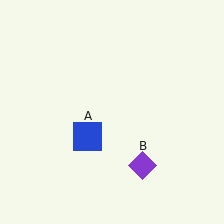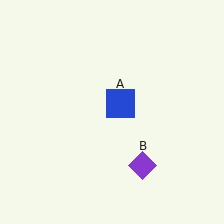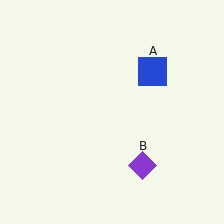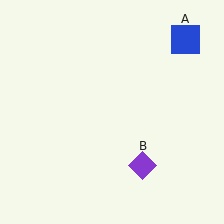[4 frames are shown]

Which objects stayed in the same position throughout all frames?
Purple diamond (object B) remained stationary.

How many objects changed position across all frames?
1 object changed position: blue square (object A).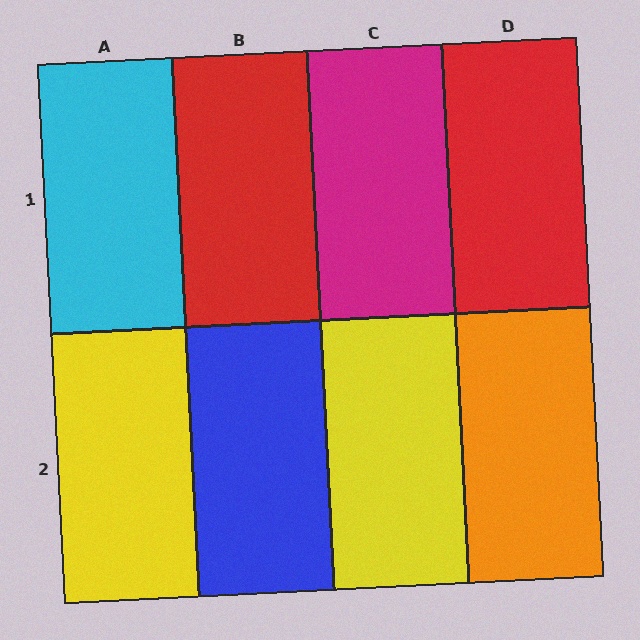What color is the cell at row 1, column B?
Red.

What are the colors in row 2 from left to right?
Yellow, blue, yellow, orange.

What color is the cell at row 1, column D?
Red.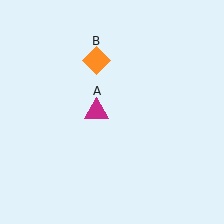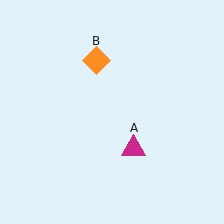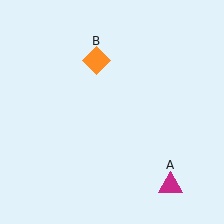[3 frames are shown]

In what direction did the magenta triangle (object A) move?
The magenta triangle (object A) moved down and to the right.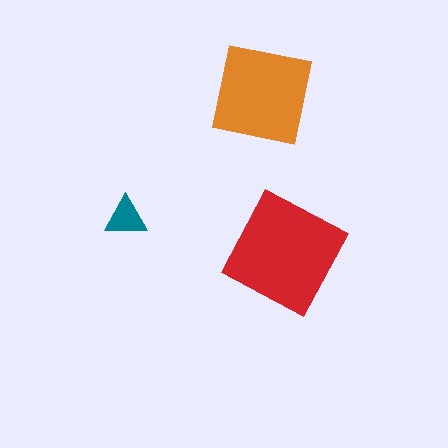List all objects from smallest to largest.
The teal triangle, the orange square, the red square.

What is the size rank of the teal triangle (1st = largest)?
3rd.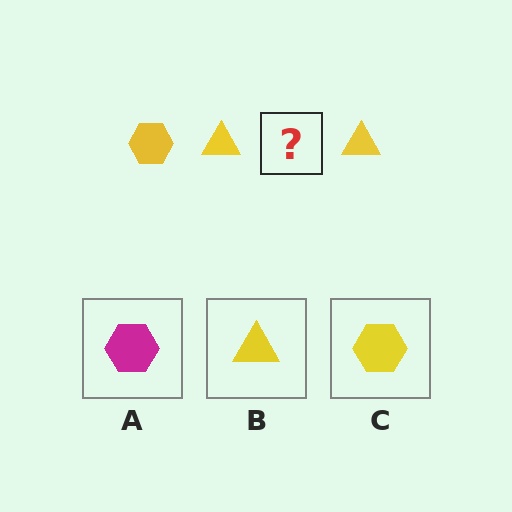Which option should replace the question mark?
Option C.